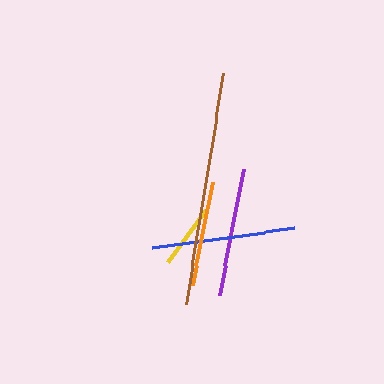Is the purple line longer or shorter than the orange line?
The purple line is longer than the orange line.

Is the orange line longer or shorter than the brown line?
The brown line is longer than the orange line.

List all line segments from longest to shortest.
From longest to shortest: brown, blue, purple, orange, yellow.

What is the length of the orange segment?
The orange segment is approximately 105 pixels long.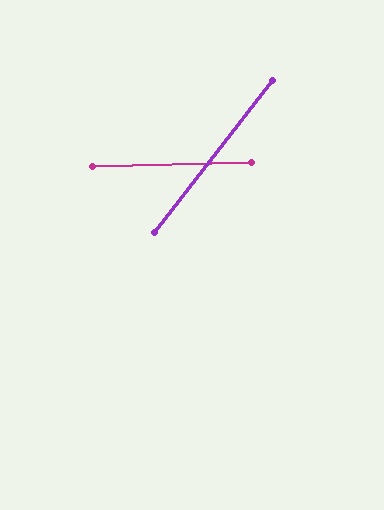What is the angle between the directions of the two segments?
Approximately 51 degrees.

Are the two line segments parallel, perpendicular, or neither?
Neither parallel nor perpendicular — they differ by about 51°.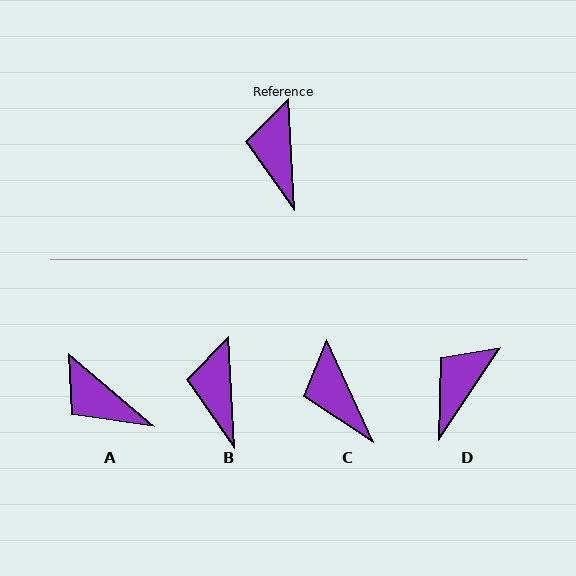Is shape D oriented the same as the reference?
No, it is off by about 37 degrees.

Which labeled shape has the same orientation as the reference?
B.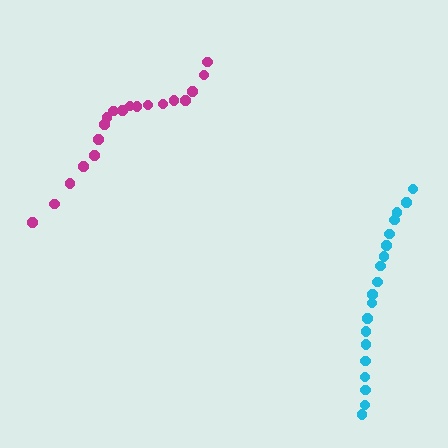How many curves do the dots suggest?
There are 2 distinct paths.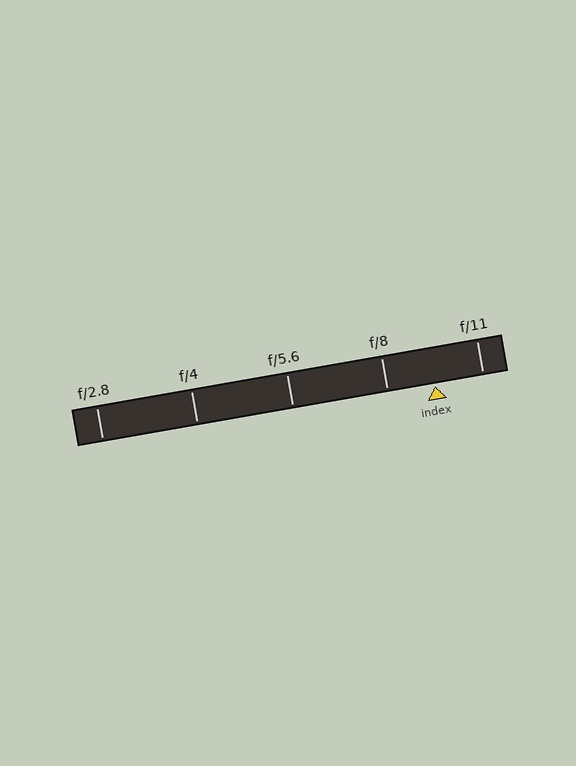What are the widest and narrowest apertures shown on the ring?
The widest aperture shown is f/2.8 and the narrowest is f/11.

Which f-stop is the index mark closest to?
The index mark is closest to f/8.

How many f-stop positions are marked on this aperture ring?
There are 5 f-stop positions marked.